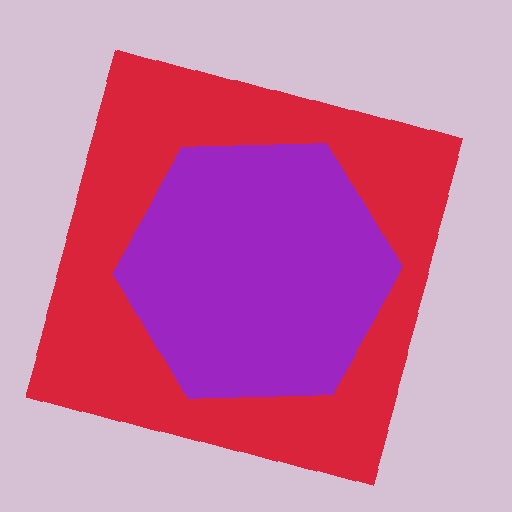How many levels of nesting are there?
2.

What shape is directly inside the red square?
The purple hexagon.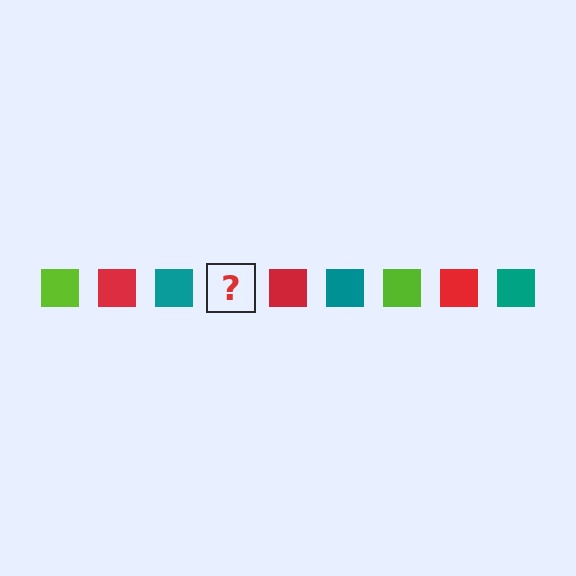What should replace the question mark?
The question mark should be replaced with a lime square.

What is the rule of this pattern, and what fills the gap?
The rule is that the pattern cycles through lime, red, teal squares. The gap should be filled with a lime square.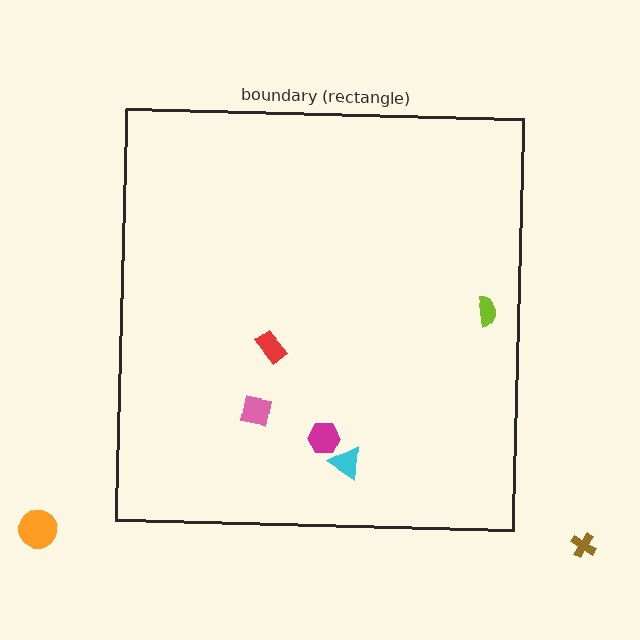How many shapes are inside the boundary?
5 inside, 2 outside.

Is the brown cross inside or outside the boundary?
Outside.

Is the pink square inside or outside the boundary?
Inside.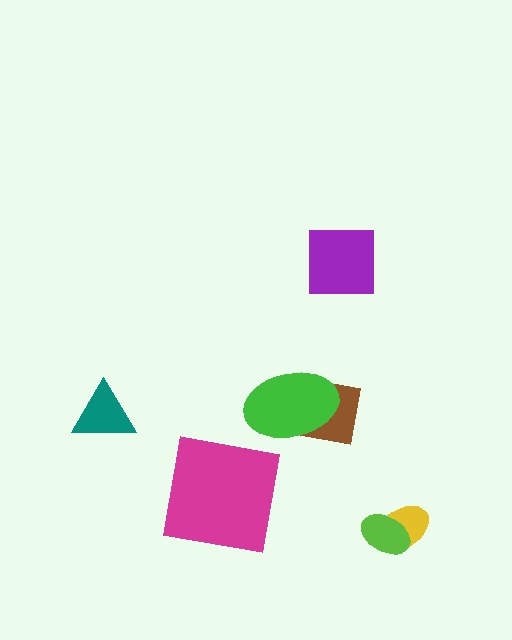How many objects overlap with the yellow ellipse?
1 object overlaps with the yellow ellipse.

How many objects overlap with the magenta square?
0 objects overlap with the magenta square.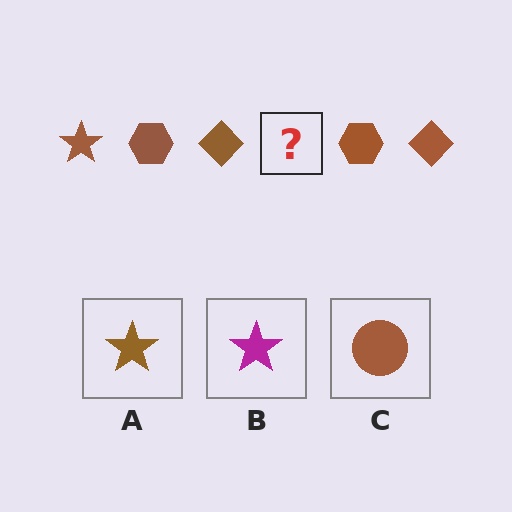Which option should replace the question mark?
Option A.